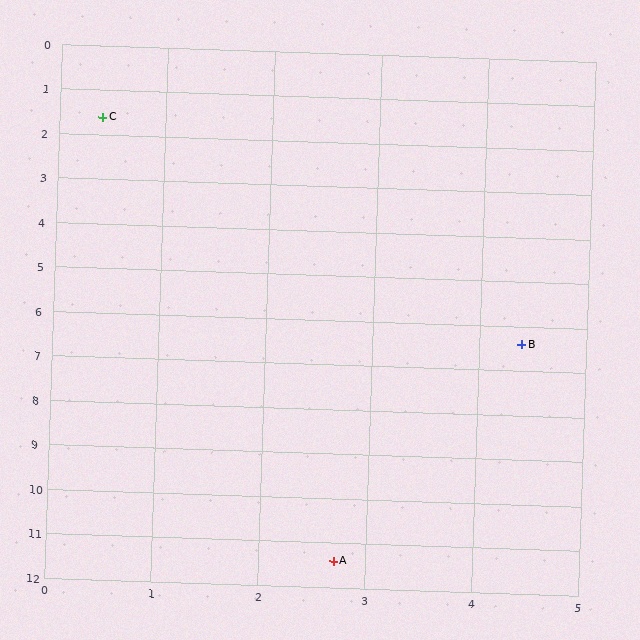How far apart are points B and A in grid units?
Points B and A are about 5.3 grid units apart.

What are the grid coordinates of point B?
Point B is at approximately (4.4, 6.4).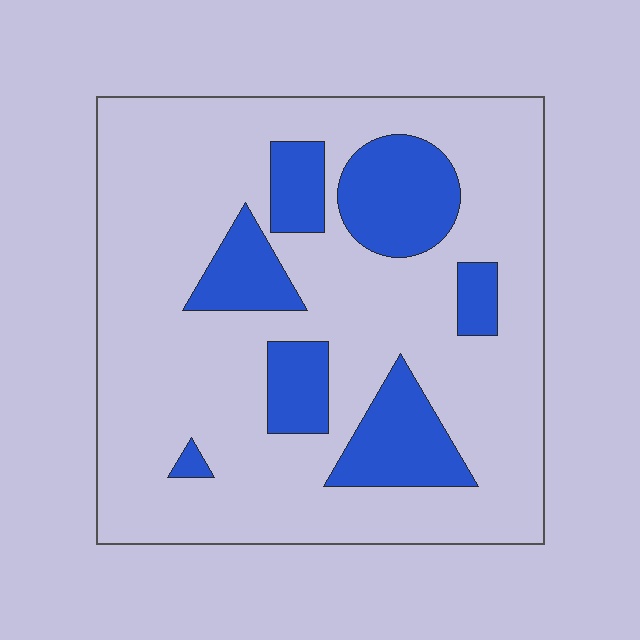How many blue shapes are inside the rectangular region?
7.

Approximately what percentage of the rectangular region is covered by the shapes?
Approximately 20%.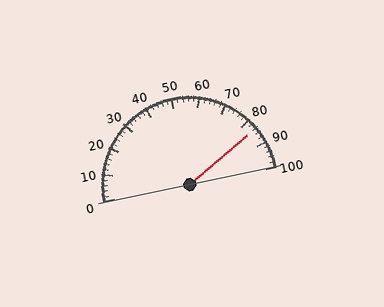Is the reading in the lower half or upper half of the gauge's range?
The reading is in the upper half of the range (0 to 100).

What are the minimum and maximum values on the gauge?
The gauge ranges from 0 to 100.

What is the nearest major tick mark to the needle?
The nearest major tick mark is 80.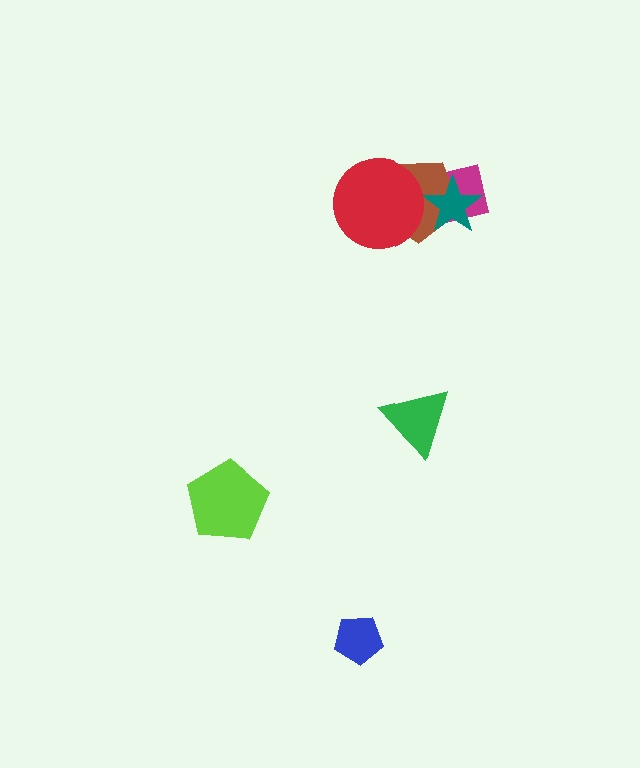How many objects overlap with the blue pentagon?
0 objects overlap with the blue pentagon.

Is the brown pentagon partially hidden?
Yes, it is partially covered by another shape.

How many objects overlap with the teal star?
2 objects overlap with the teal star.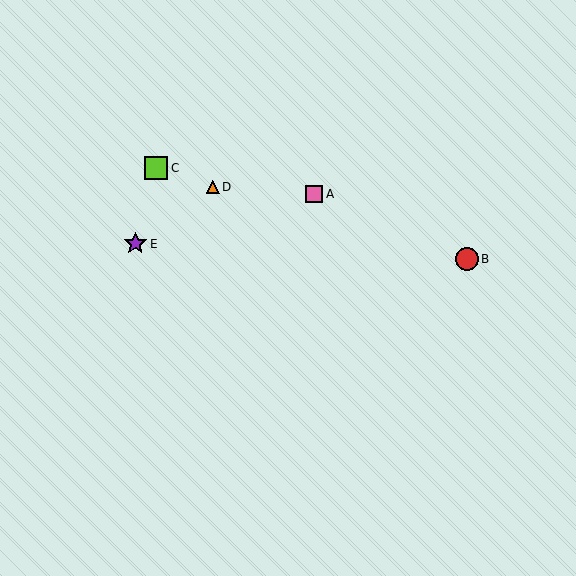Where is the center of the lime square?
The center of the lime square is at (156, 168).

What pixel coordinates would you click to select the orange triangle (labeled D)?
Click at (213, 187) to select the orange triangle D.